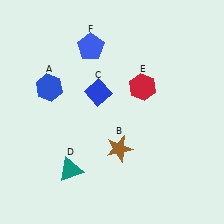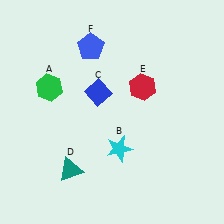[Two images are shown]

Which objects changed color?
A changed from blue to green. B changed from brown to cyan.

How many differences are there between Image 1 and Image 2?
There are 2 differences between the two images.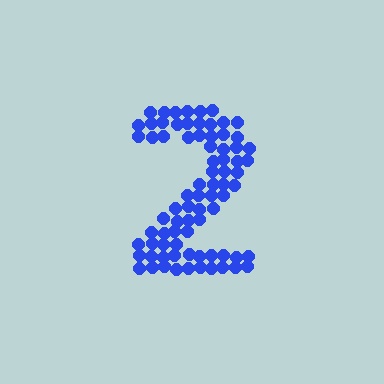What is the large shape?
The large shape is the digit 2.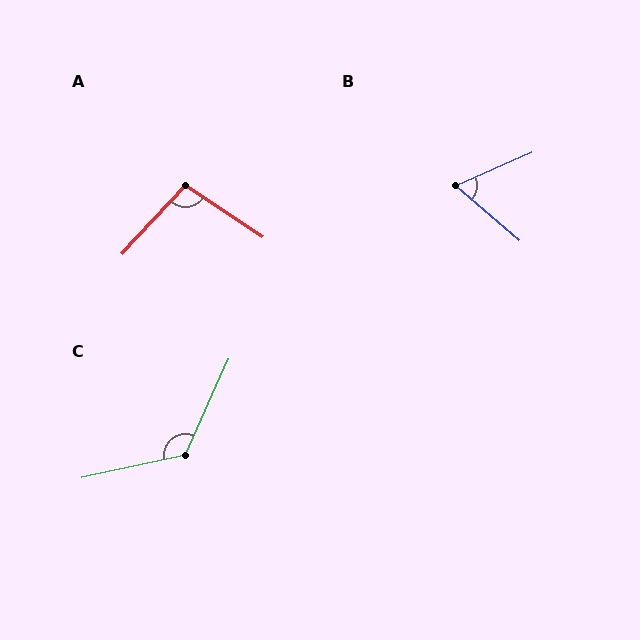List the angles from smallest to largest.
B (64°), A (100°), C (126°).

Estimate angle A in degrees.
Approximately 100 degrees.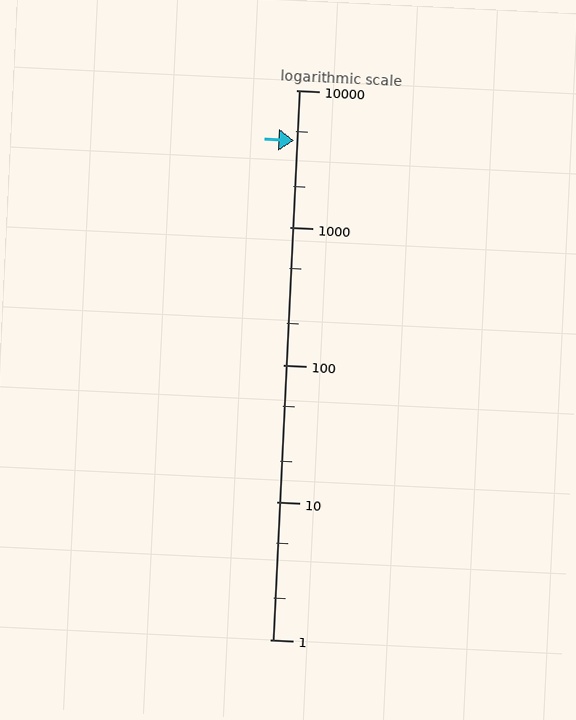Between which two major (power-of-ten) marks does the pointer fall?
The pointer is between 1000 and 10000.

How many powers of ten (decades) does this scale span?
The scale spans 4 decades, from 1 to 10000.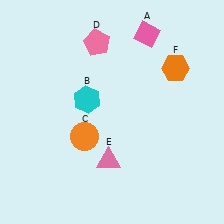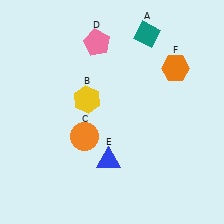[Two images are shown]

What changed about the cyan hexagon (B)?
In Image 1, B is cyan. In Image 2, it changed to yellow.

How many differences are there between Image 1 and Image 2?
There are 3 differences between the two images.